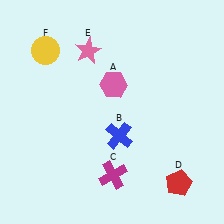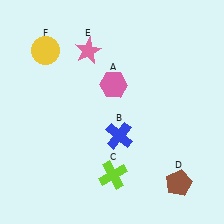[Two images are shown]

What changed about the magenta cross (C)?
In Image 1, C is magenta. In Image 2, it changed to lime.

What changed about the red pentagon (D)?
In Image 1, D is red. In Image 2, it changed to brown.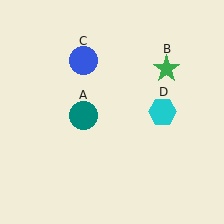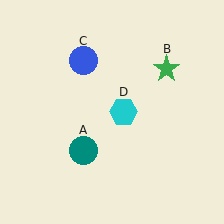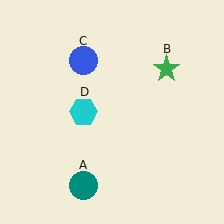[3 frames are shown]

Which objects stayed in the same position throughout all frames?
Green star (object B) and blue circle (object C) remained stationary.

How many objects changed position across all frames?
2 objects changed position: teal circle (object A), cyan hexagon (object D).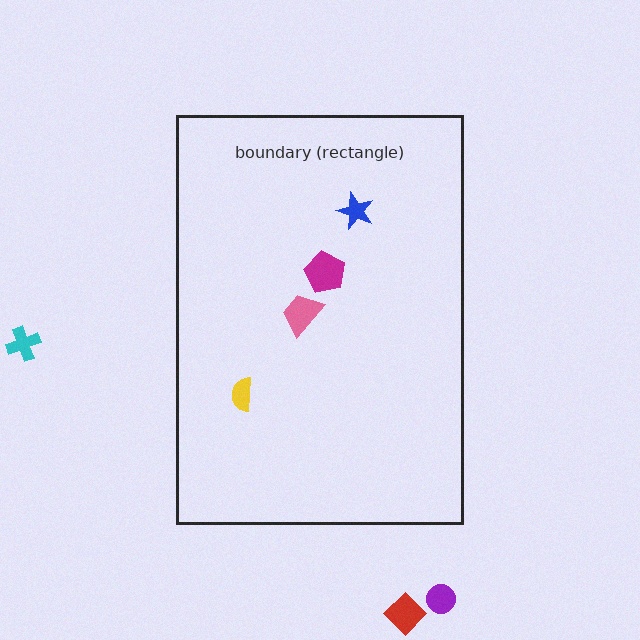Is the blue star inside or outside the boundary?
Inside.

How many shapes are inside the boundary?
4 inside, 3 outside.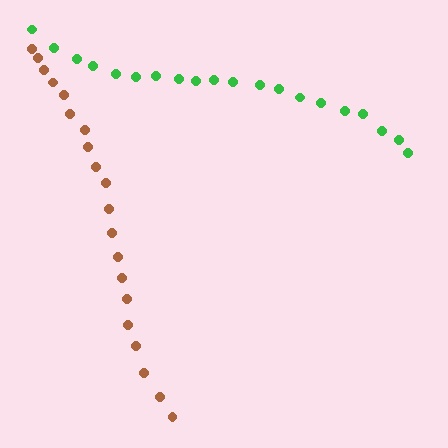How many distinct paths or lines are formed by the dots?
There are 2 distinct paths.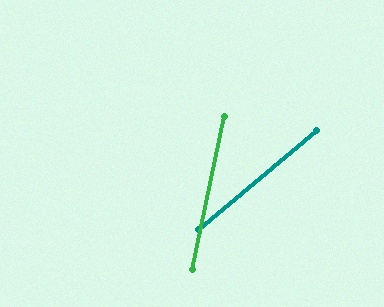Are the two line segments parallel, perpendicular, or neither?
Neither parallel nor perpendicular — they differ by about 38°.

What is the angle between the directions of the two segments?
Approximately 38 degrees.